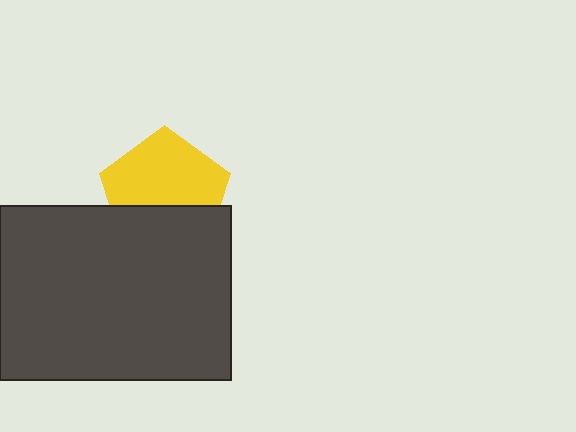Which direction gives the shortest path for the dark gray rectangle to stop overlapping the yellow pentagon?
Moving down gives the shortest separation.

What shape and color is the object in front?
The object in front is a dark gray rectangle.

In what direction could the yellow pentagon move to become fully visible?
The yellow pentagon could move up. That would shift it out from behind the dark gray rectangle entirely.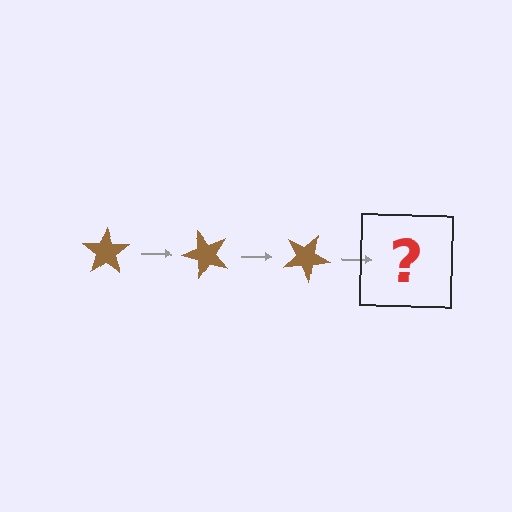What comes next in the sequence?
The next element should be a brown star rotated 150 degrees.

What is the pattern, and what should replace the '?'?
The pattern is that the star rotates 50 degrees each step. The '?' should be a brown star rotated 150 degrees.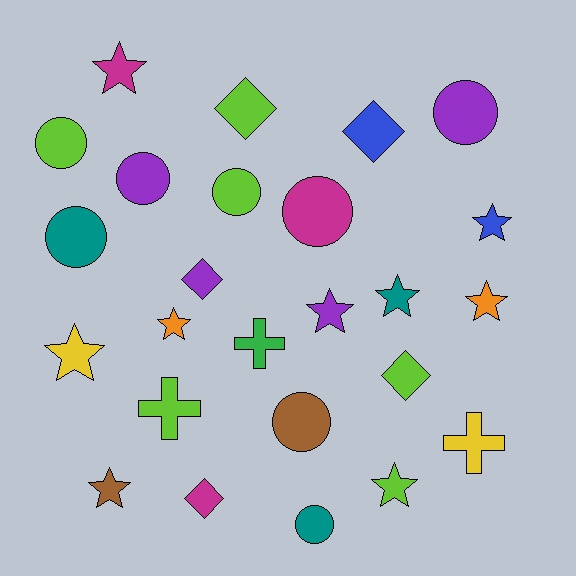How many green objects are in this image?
There is 1 green object.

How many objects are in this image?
There are 25 objects.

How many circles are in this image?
There are 8 circles.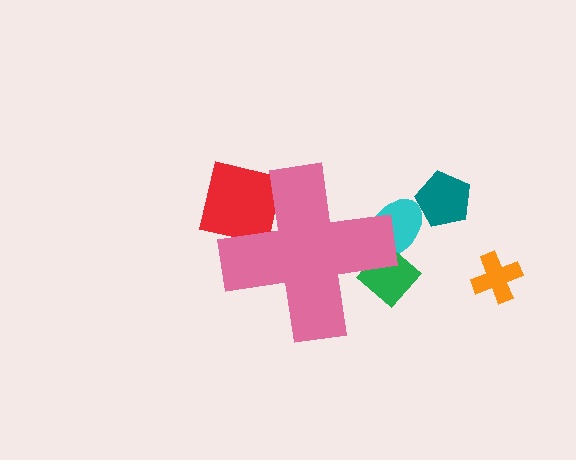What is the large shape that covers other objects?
A pink cross.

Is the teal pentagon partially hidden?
No, the teal pentagon is fully visible.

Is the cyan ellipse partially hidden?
Yes, the cyan ellipse is partially hidden behind the pink cross.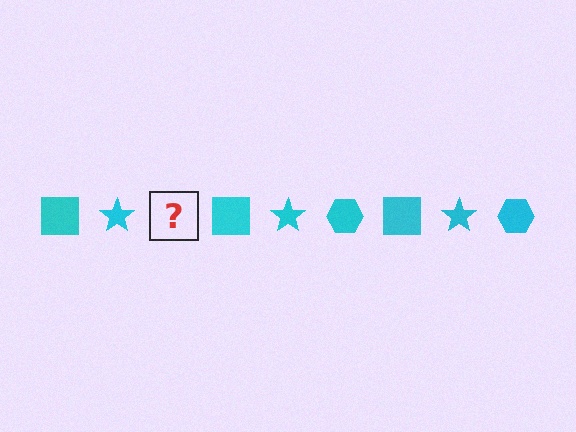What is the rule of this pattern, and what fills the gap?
The rule is that the pattern cycles through square, star, hexagon shapes in cyan. The gap should be filled with a cyan hexagon.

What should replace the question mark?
The question mark should be replaced with a cyan hexagon.